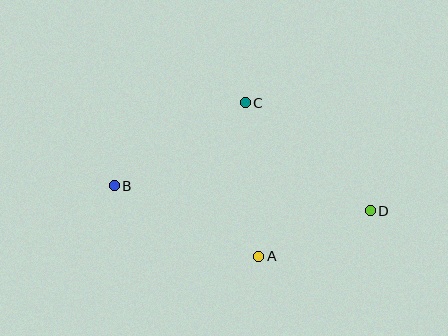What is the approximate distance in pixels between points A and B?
The distance between A and B is approximately 161 pixels.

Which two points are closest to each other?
Points A and D are closest to each other.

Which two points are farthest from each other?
Points B and D are farthest from each other.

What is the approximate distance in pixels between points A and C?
The distance between A and C is approximately 154 pixels.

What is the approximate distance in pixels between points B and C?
The distance between B and C is approximately 154 pixels.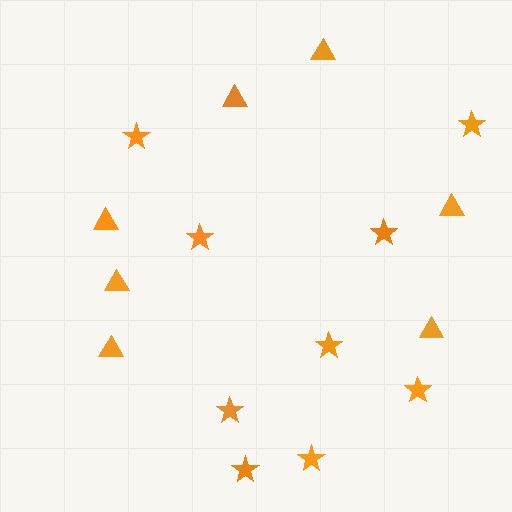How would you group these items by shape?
There are 2 groups: one group of triangles (7) and one group of stars (9).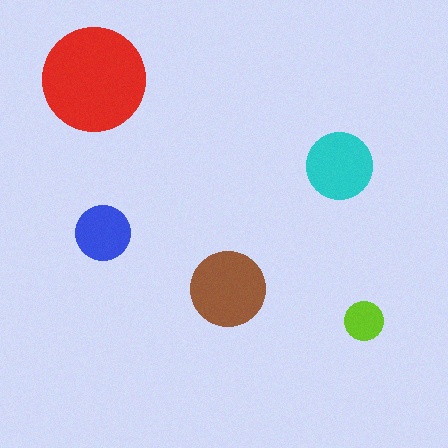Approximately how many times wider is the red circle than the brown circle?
About 1.5 times wider.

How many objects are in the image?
There are 5 objects in the image.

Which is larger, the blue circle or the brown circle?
The brown one.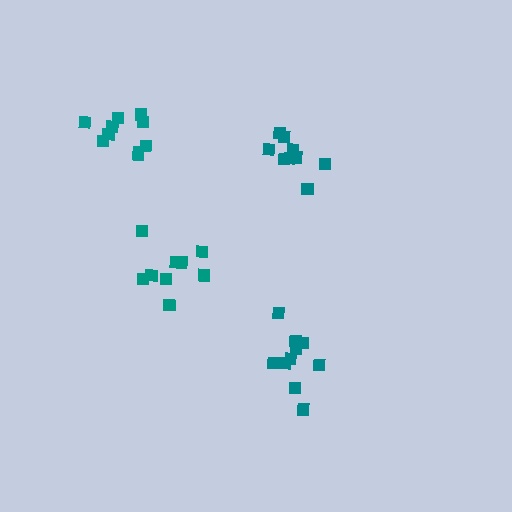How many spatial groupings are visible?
There are 4 spatial groupings.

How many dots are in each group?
Group 1: 9 dots, Group 2: 10 dots, Group 3: 9 dots, Group 4: 10 dots (38 total).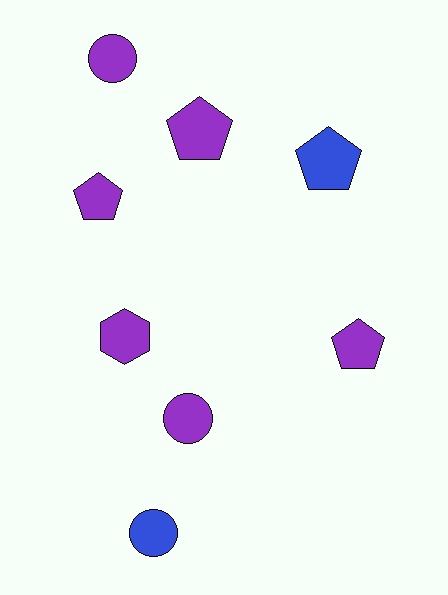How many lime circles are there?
There are no lime circles.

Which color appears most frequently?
Purple, with 6 objects.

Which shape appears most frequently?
Pentagon, with 4 objects.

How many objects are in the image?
There are 8 objects.